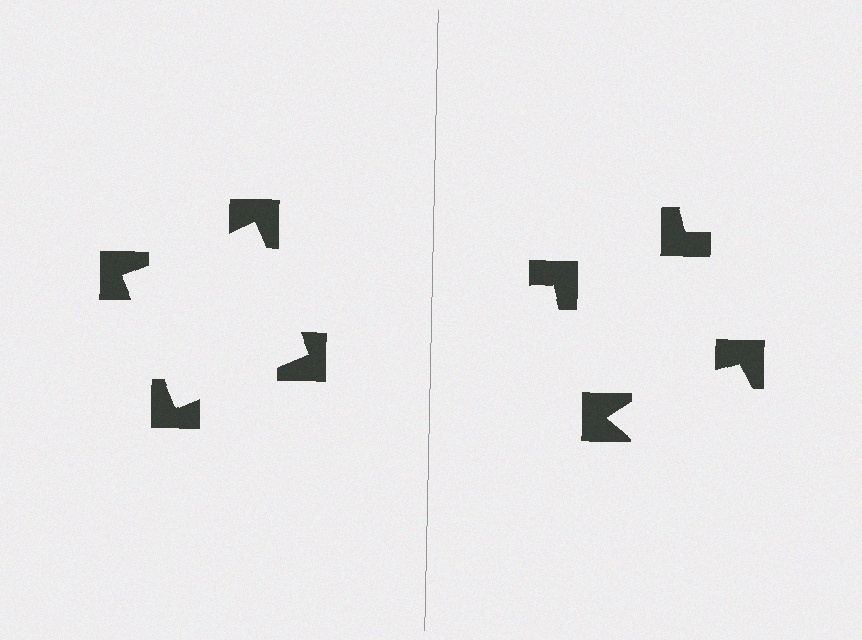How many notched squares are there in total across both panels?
8 — 4 on each side.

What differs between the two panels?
The notched squares are positioned identically on both sides; only the wedge orientations differ. On the left they align to a square; on the right they are misaligned.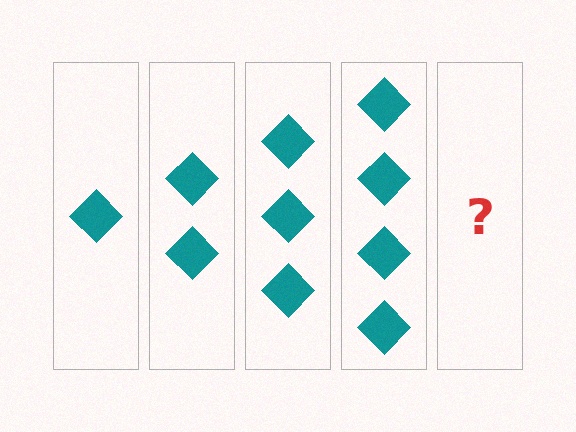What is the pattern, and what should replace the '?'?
The pattern is that each step adds one more diamond. The '?' should be 5 diamonds.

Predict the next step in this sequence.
The next step is 5 diamonds.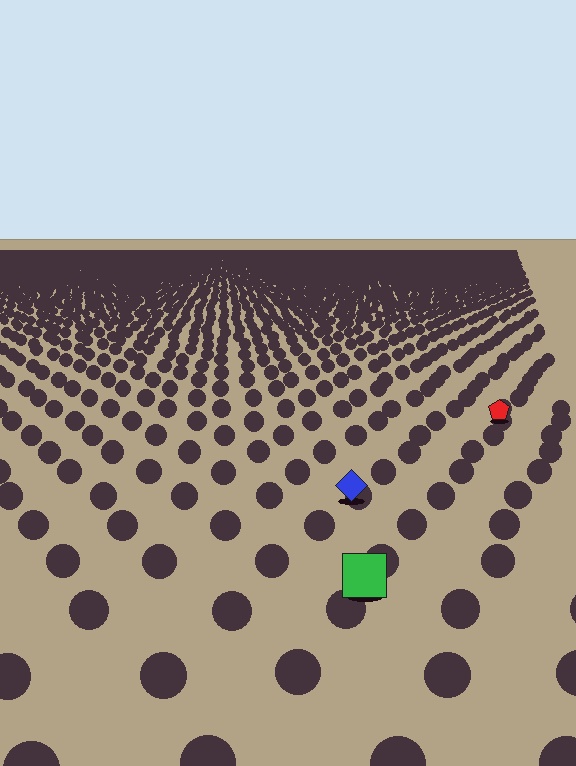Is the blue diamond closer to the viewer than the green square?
No. The green square is closer — you can tell from the texture gradient: the ground texture is coarser near it.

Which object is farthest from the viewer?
The red pentagon is farthest from the viewer. It appears smaller and the ground texture around it is denser.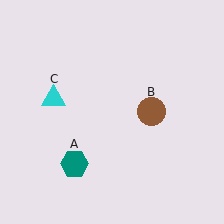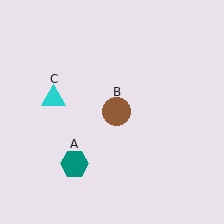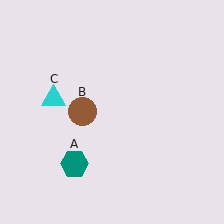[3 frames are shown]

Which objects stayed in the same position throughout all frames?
Teal hexagon (object A) and cyan triangle (object C) remained stationary.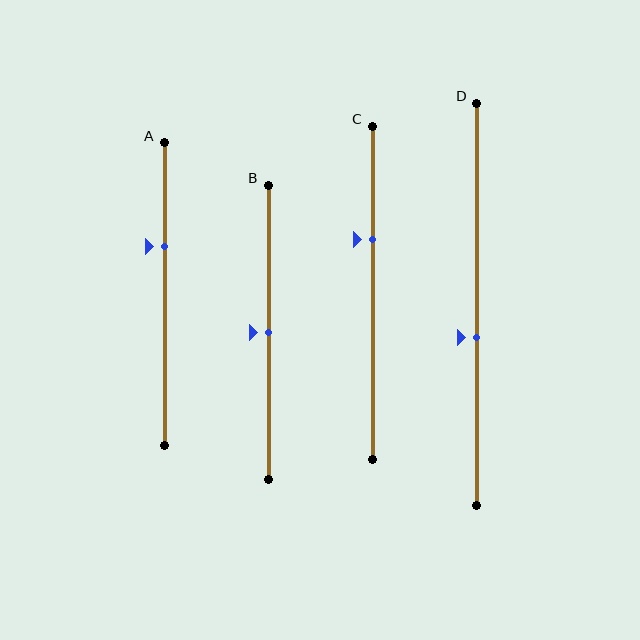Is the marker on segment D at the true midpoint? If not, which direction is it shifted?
No, the marker on segment D is shifted downward by about 8% of the segment length.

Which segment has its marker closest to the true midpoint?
Segment B has its marker closest to the true midpoint.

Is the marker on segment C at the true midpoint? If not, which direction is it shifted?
No, the marker on segment C is shifted upward by about 16% of the segment length.